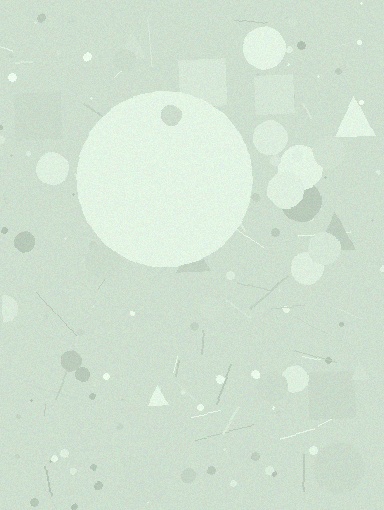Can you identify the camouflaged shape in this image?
The camouflaged shape is a circle.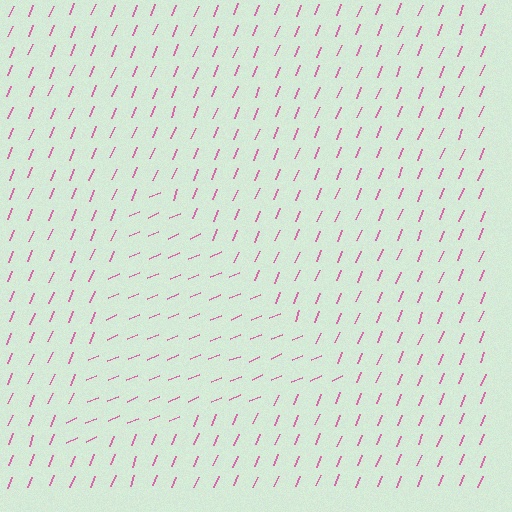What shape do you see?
I see a triangle.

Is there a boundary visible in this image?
Yes, there is a texture boundary formed by a change in line orientation.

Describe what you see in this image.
The image is filled with small pink line segments. A triangle region in the image has lines oriented differently from the surrounding lines, creating a visible texture boundary.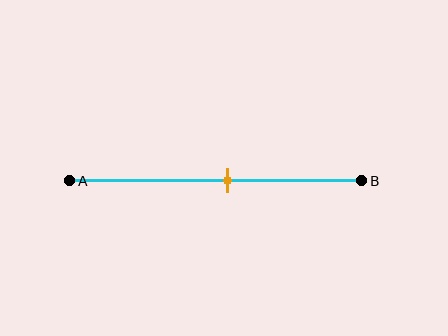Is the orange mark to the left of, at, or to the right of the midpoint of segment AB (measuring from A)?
The orange mark is to the right of the midpoint of segment AB.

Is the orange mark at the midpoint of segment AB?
No, the mark is at about 55% from A, not at the 50% midpoint.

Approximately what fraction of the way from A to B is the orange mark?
The orange mark is approximately 55% of the way from A to B.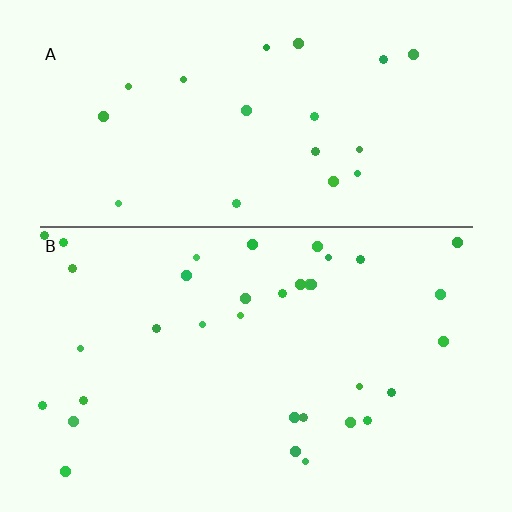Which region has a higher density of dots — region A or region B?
B (the bottom).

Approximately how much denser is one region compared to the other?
Approximately 1.7× — region B over region A.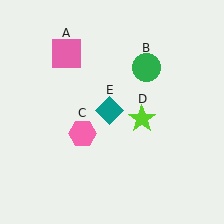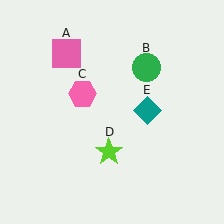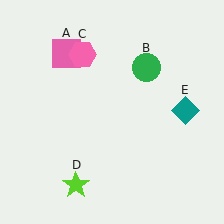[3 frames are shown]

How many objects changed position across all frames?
3 objects changed position: pink hexagon (object C), lime star (object D), teal diamond (object E).